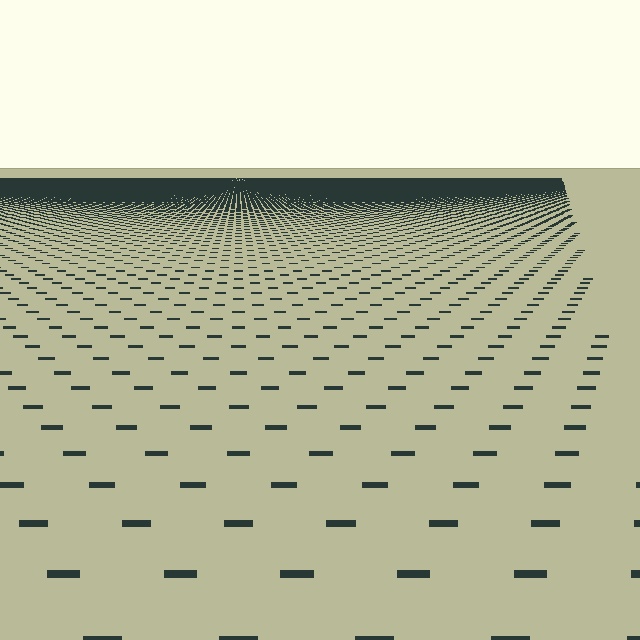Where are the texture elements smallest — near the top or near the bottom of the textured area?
Near the top.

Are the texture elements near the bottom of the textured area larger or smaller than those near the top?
Larger. Near the bottom, elements are closer to the viewer and appear at a bigger on-screen size.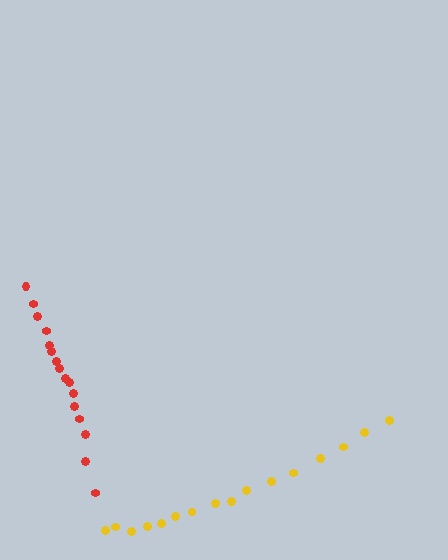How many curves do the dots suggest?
There are 2 distinct paths.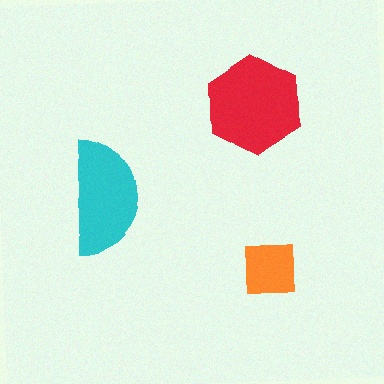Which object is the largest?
The red hexagon.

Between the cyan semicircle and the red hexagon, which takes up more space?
The red hexagon.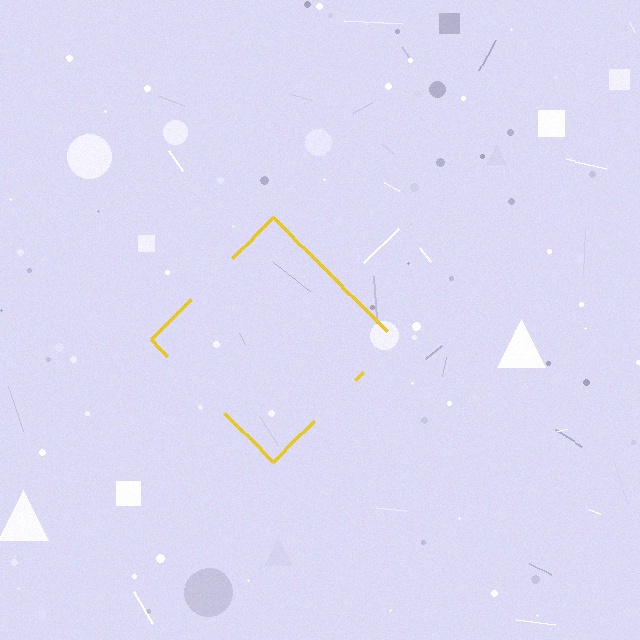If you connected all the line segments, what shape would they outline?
They would outline a diamond.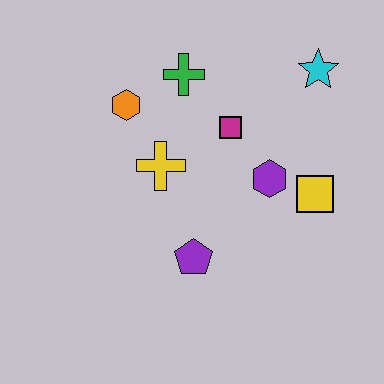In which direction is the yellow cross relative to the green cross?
The yellow cross is below the green cross.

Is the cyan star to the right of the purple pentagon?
Yes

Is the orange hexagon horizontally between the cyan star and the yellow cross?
No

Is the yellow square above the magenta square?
No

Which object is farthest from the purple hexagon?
The orange hexagon is farthest from the purple hexagon.